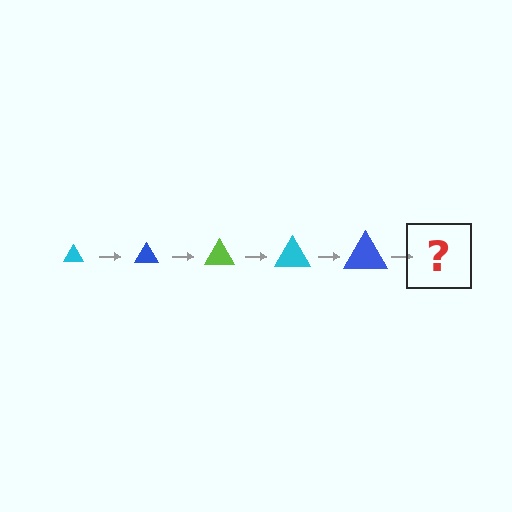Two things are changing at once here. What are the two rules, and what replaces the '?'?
The two rules are that the triangle grows larger each step and the color cycles through cyan, blue, and lime. The '?' should be a lime triangle, larger than the previous one.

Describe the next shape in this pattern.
It should be a lime triangle, larger than the previous one.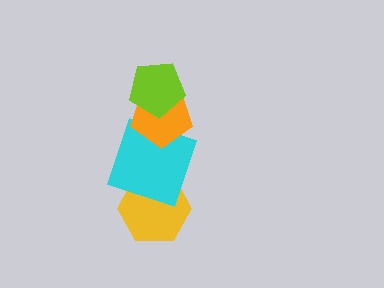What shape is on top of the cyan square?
The orange pentagon is on top of the cyan square.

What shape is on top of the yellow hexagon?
The cyan square is on top of the yellow hexagon.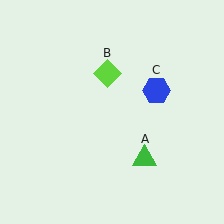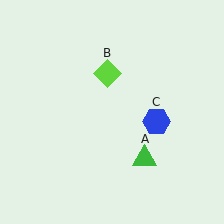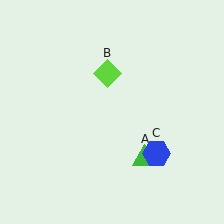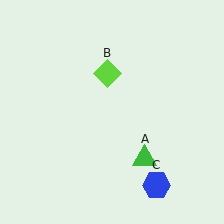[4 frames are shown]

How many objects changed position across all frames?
1 object changed position: blue hexagon (object C).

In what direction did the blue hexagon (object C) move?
The blue hexagon (object C) moved down.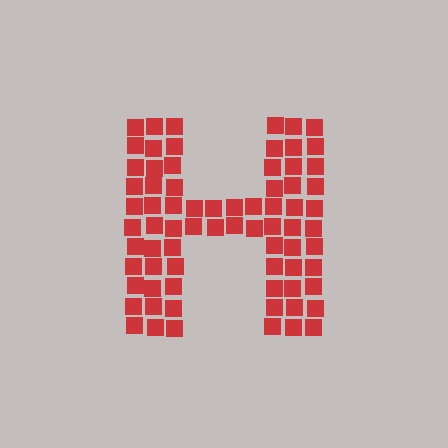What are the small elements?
The small elements are squares.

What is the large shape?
The large shape is the letter H.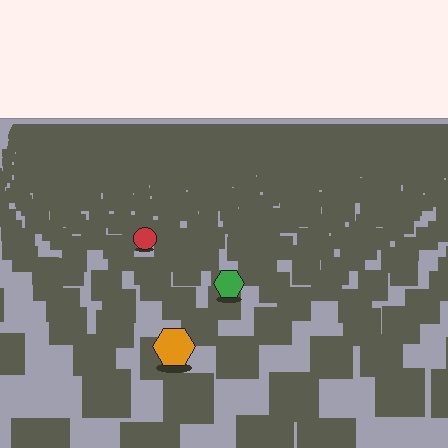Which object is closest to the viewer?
The orange hexagon is closest. The texture marks near it are larger and more spread out.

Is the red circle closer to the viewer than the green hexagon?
No. The green hexagon is closer — you can tell from the texture gradient: the ground texture is coarser near it.